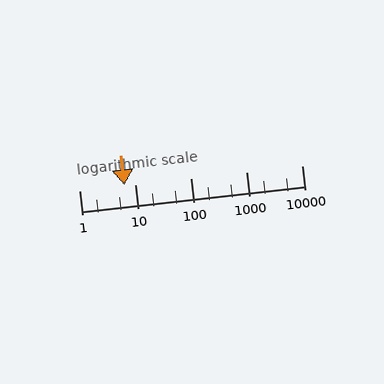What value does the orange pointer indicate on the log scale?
The pointer indicates approximately 6.5.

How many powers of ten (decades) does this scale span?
The scale spans 4 decades, from 1 to 10000.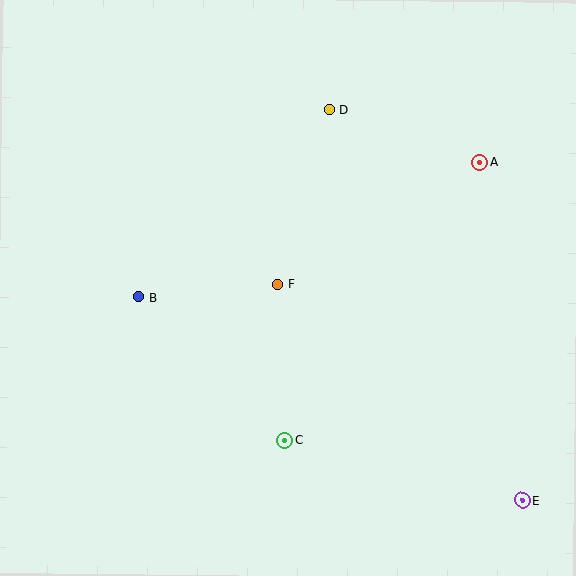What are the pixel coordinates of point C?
Point C is at (285, 440).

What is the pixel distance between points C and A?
The distance between C and A is 339 pixels.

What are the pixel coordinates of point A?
Point A is at (480, 163).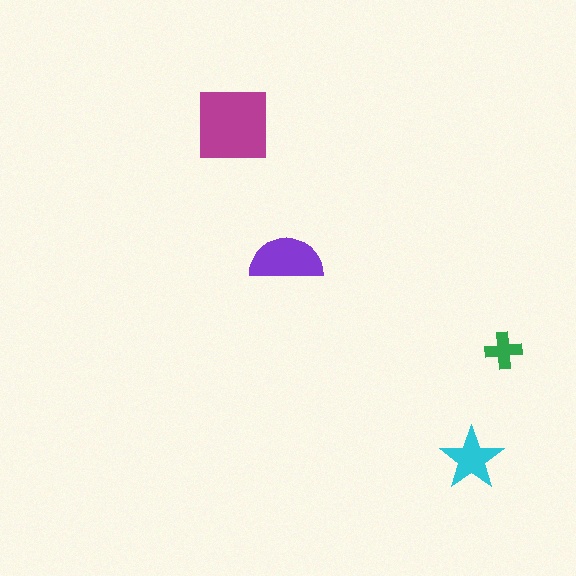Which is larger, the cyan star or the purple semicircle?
The purple semicircle.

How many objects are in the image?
There are 4 objects in the image.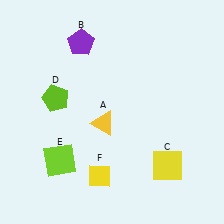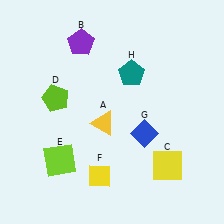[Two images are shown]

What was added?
A blue diamond (G), a teal pentagon (H) were added in Image 2.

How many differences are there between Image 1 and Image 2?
There are 2 differences between the two images.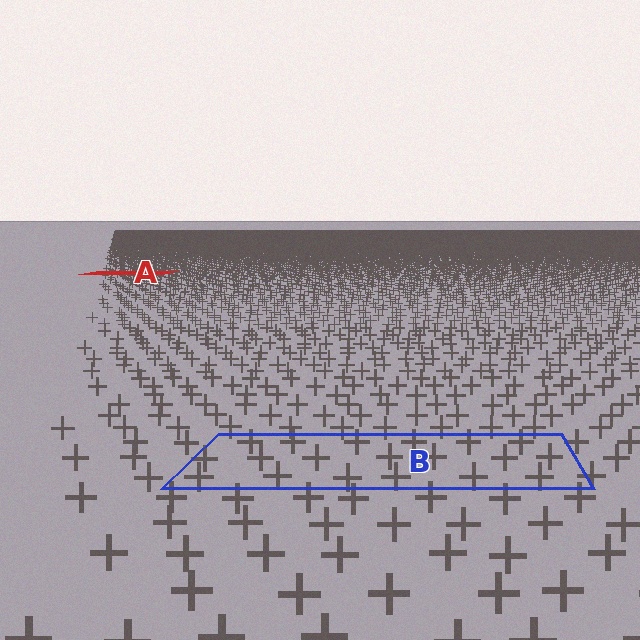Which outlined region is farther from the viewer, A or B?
Region A is farther from the viewer — the texture elements inside it appear smaller and more densely packed.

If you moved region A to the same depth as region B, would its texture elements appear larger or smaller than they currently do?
They would appear larger. At a closer depth, the same texture elements are projected at a bigger on-screen size.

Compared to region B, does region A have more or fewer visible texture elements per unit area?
Region A has more texture elements per unit area — they are packed more densely because it is farther away.